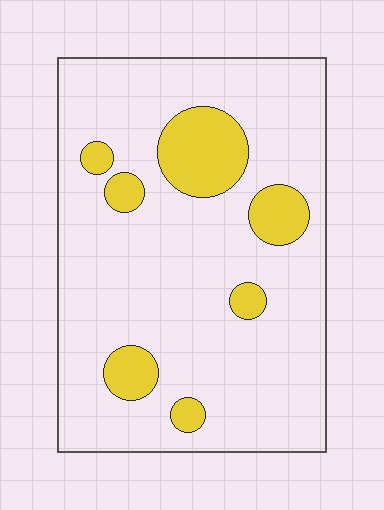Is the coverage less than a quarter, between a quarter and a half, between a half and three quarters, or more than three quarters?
Less than a quarter.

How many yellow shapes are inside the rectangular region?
7.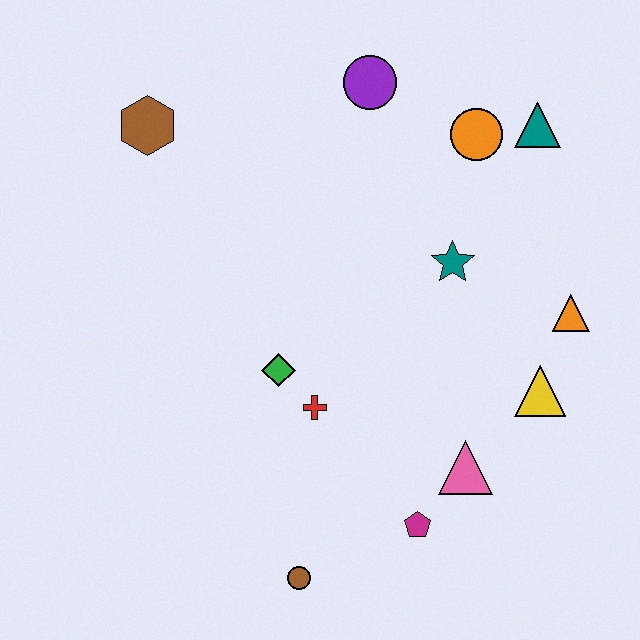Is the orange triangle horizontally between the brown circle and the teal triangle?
No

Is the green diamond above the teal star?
No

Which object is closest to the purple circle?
The orange circle is closest to the purple circle.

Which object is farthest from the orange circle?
The brown circle is farthest from the orange circle.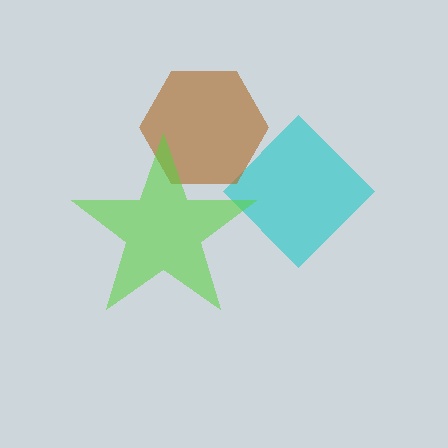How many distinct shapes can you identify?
There are 3 distinct shapes: a cyan diamond, a brown hexagon, a lime star.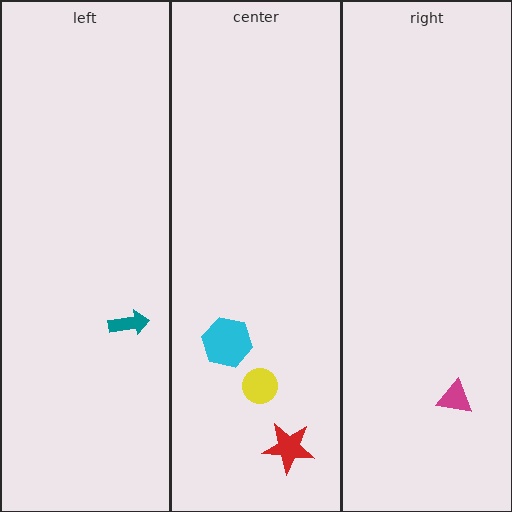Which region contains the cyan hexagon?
The center region.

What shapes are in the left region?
The teal arrow.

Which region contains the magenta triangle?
The right region.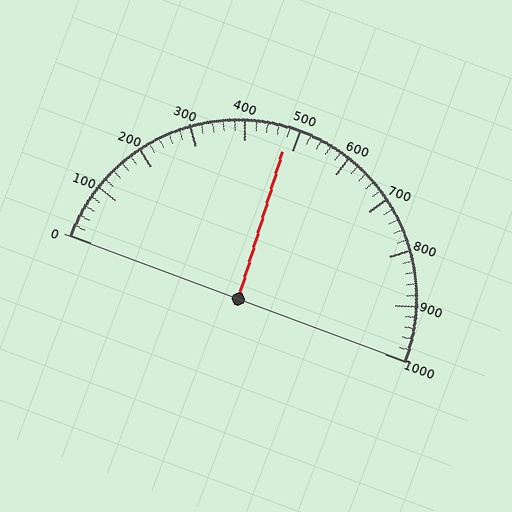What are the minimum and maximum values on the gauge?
The gauge ranges from 0 to 1000.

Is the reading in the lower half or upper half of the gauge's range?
The reading is in the lower half of the range (0 to 1000).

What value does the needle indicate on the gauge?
The needle indicates approximately 480.